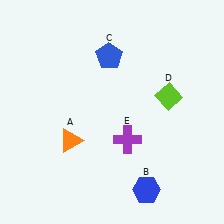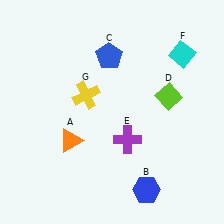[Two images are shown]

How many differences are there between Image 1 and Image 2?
There are 2 differences between the two images.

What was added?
A cyan diamond (F), a yellow cross (G) were added in Image 2.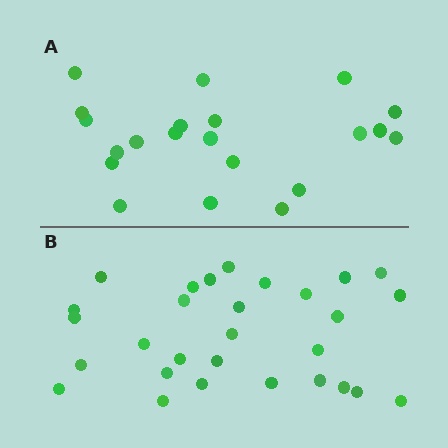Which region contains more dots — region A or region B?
Region B (the bottom region) has more dots.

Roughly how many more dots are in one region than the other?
Region B has roughly 8 or so more dots than region A.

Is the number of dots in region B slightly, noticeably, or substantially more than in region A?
Region B has noticeably more, but not dramatically so. The ratio is roughly 1.4 to 1.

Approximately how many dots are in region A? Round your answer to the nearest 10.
About 20 dots. (The exact count is 21, which rounds to 20.)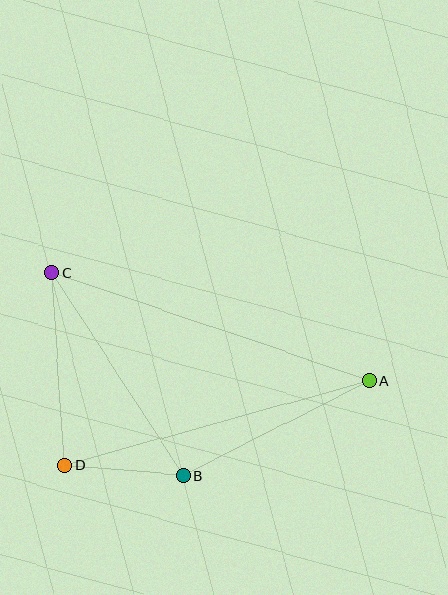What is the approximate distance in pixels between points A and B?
The distance between A and B is approximately 209 pixels.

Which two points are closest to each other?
Points B and D are closest to each other.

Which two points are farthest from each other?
Points A and C are farthest from each other.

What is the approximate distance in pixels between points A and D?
The distance between A and D is approximately 317 pixels.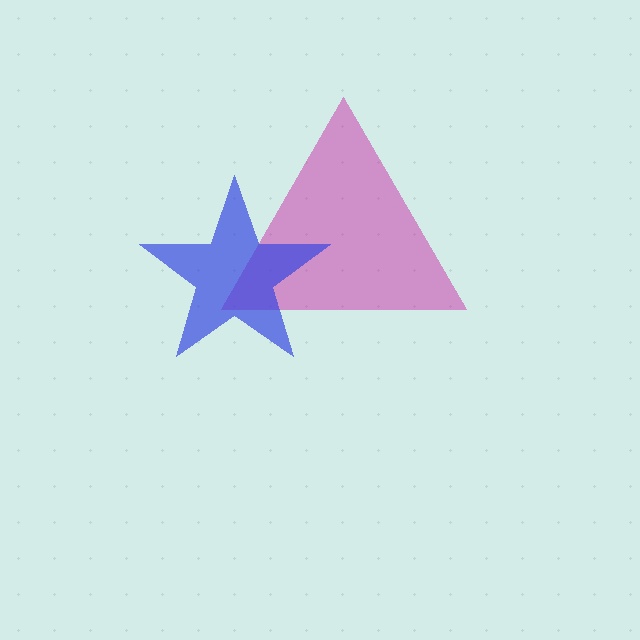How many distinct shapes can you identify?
There are 2 distinct shapes: a magenta triangle, a blue star.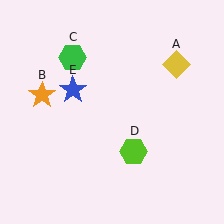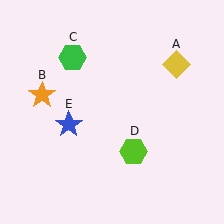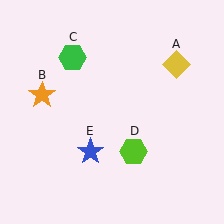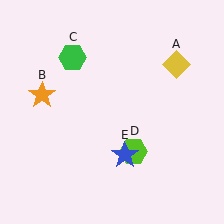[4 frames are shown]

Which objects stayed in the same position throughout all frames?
Yellow diamond (object A) and orange star (object B) and green hexagon (object C) and lime hexagon (object D) remained stationary.